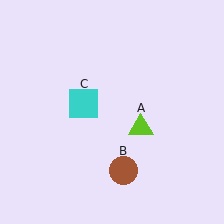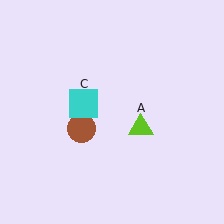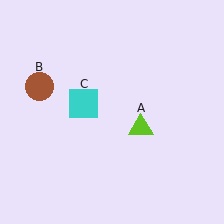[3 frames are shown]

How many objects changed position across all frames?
1 object changed position: brown circle (object B).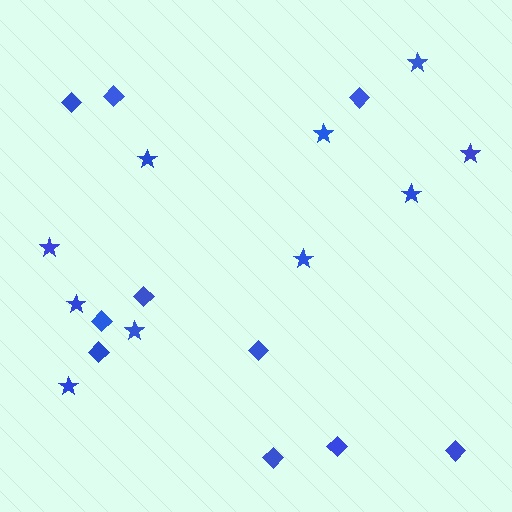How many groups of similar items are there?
There are 2 groups: one group of diamonds (10) and one group of stars (10).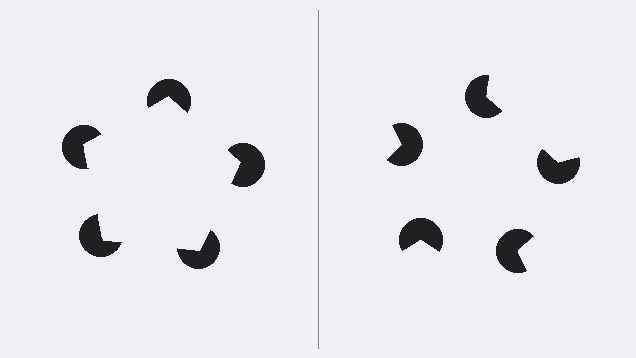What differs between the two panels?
The pac-man discs are positioned identically on both sides; only the wedge orientations differ. On the left they align to a pentagon; on the right they are misaligned.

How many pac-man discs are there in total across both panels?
10 — 5 on each side.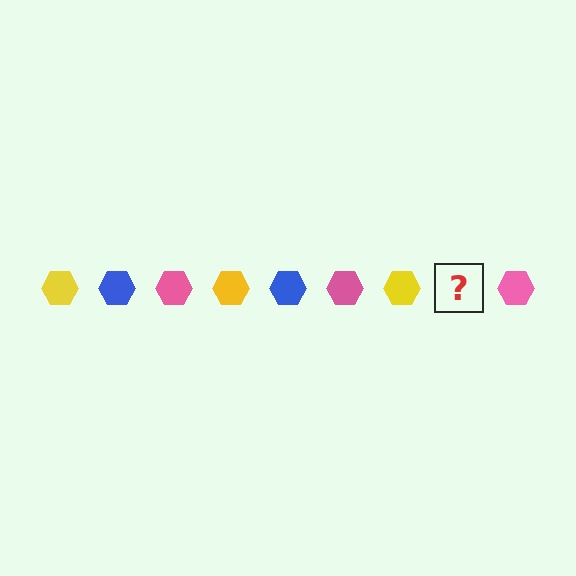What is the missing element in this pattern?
The missing element is a blue hexagon.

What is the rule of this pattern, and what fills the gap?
The rule is that the pattern cycles through yellow, blue, pink hexagons. The gap should be filled with a blue hexagon.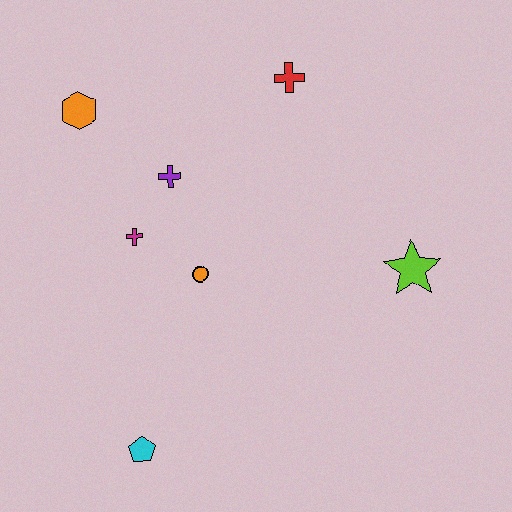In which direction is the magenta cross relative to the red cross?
The magenta cross is to the left of the red cross.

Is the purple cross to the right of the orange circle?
No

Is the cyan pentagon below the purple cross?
Yes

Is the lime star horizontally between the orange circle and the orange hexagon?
No